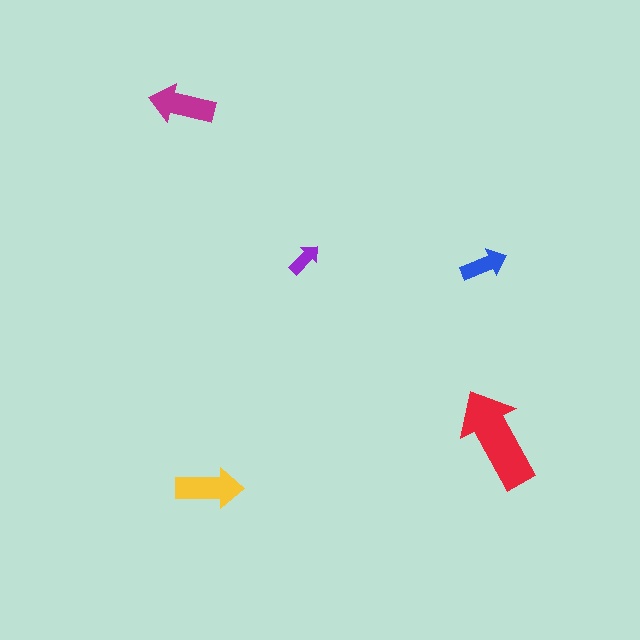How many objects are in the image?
There are 5 objects in the image.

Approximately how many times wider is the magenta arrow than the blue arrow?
About 1.5 times wider.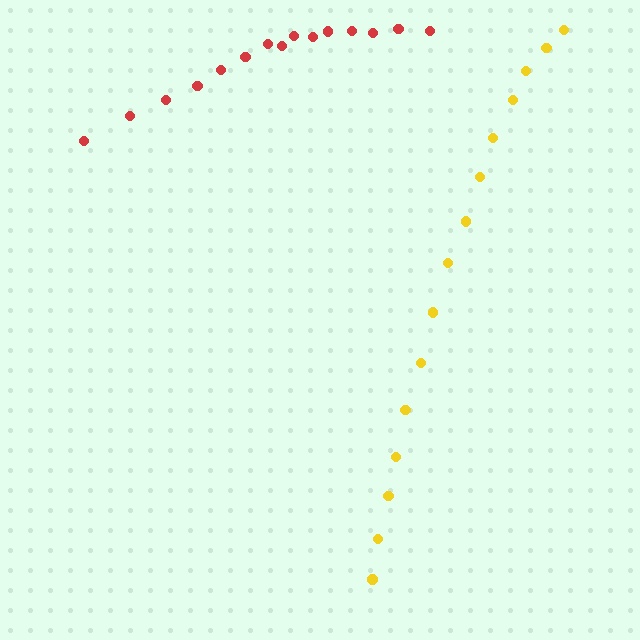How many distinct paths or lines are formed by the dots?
There are 2 distinct paths.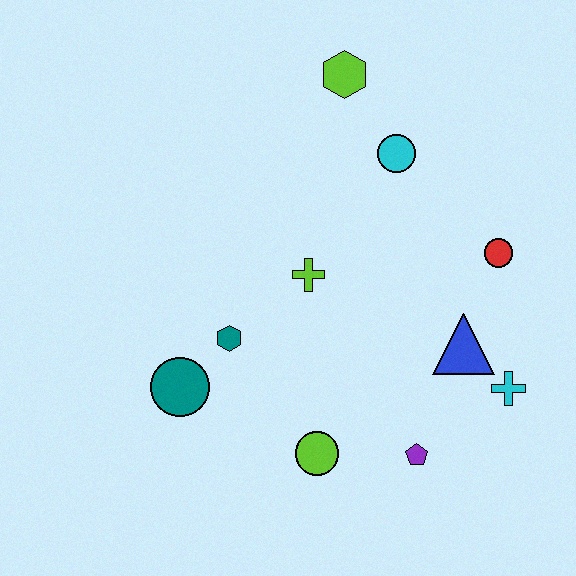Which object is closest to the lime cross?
The teal hexagon is closest to the lime cross.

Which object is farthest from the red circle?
The teal circle is farthest from the red circle.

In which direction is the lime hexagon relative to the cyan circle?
The lime hexagon is above the cyan circle.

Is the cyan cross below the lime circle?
No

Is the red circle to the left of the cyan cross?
Yes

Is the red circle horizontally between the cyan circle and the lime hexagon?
No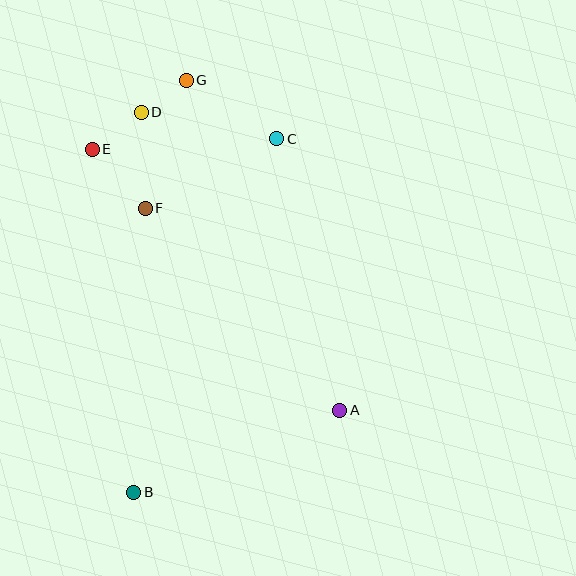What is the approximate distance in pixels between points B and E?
The distance between B and E is approximately 346 pixels.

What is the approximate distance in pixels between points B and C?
The distance between B and C is approximately 382 pixels.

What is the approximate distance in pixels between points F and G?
The distance between F and G is approximately 134 pixels.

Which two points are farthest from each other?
Points B and G are farthest from each other.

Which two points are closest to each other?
Points D and G are closest to each other.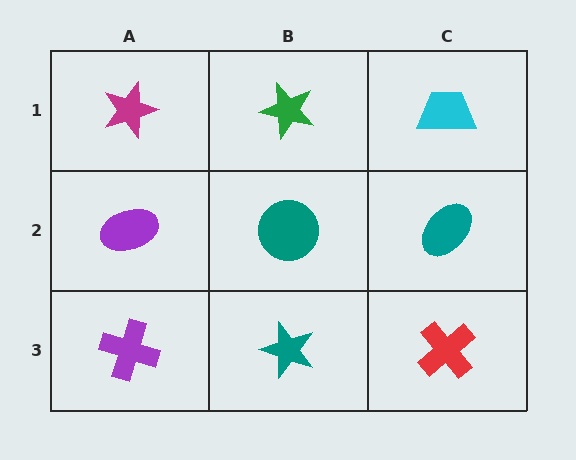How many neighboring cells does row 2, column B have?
4.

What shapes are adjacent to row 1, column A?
A purple ellipse (row 2, column A), a green star (row 1, column B).